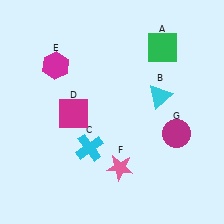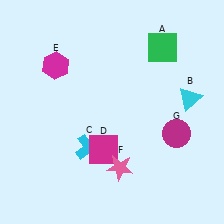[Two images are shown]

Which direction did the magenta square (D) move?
The magenta square (D) moved down.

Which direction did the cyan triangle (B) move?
The cyan triangle (B) moved right.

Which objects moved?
The objects that moved are: the cyan triangle (B), the magenta square (D).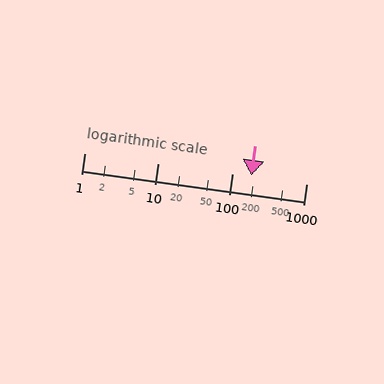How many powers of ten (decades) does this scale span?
The scale spans 3 decades, from 1 to 1000.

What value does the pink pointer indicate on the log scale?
The pointer indicates approximately 180.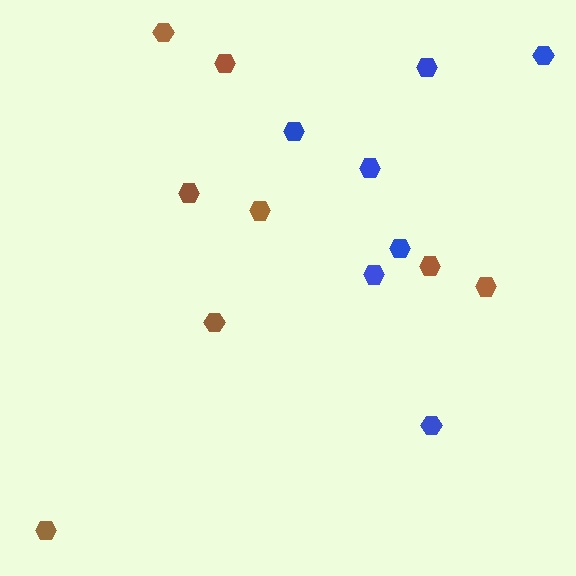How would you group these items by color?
There are 2 groups: one group of brown hexagons (8) and one group of blue hexagons (7).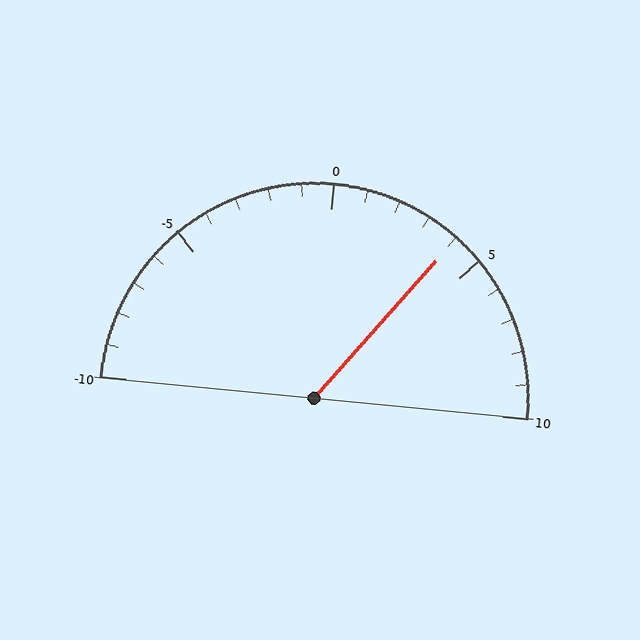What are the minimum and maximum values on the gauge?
The gauge ranges from -10 to 10.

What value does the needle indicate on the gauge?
The needle indicates approximately 4.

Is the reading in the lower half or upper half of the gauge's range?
The reading is in the upper half of the range (-10 to 10).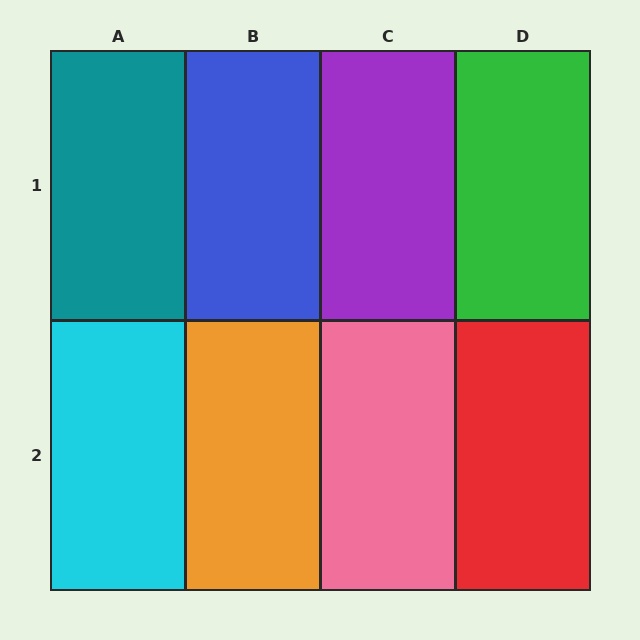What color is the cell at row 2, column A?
Cyan.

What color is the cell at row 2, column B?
Orange.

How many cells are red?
1 cell is red.